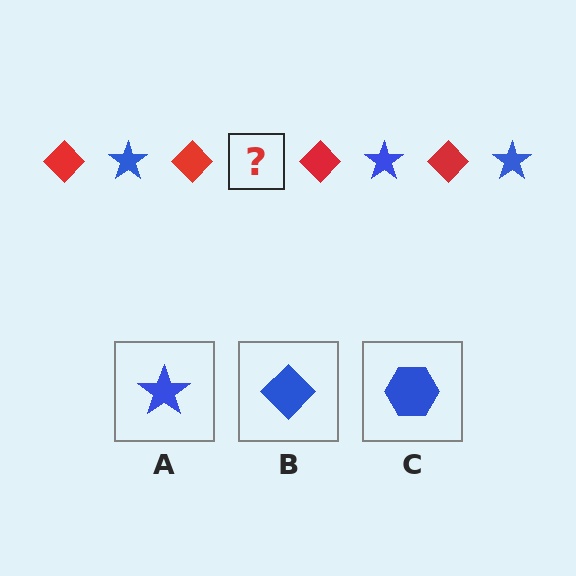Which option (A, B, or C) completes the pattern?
A.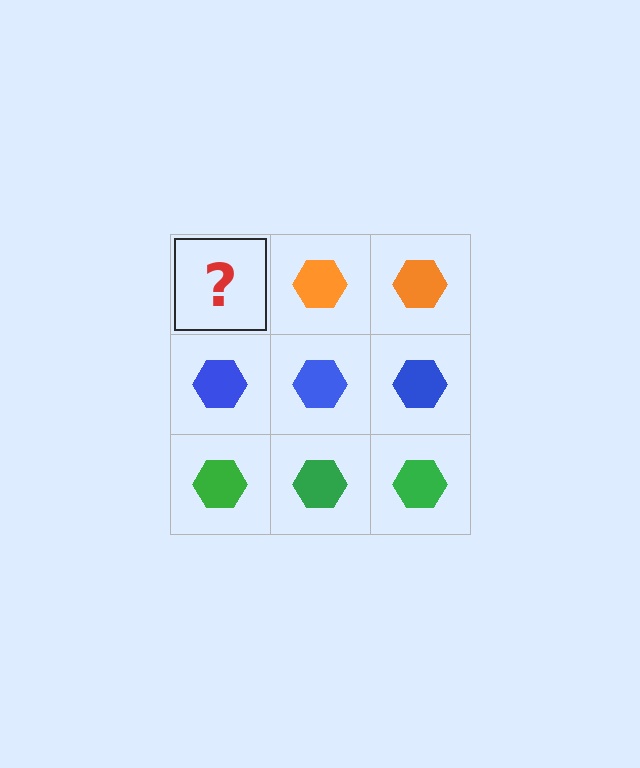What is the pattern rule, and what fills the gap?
The rule is that each row has a consistent color. The gap should be filled with an orange hexagon.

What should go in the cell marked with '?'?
The missing cell should contain an orange hexagon.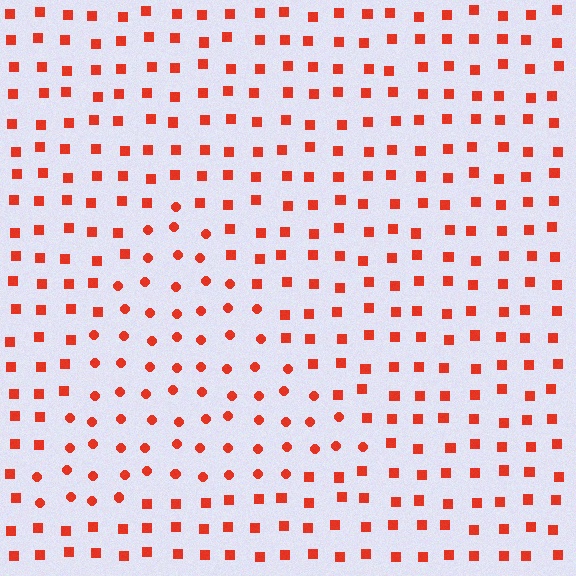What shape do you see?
I see a triangle.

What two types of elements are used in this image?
The image uses circles inside the triangle region and squares outside it.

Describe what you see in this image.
The image is filled with small red elements arranged in a uniform grid. A triangle-shaped region contains circles, while the surrounding area contains squares. The boundary is defined purely by the change in element shape.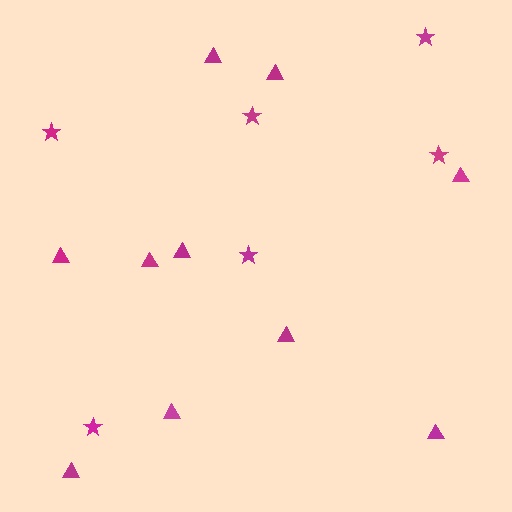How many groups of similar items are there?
There are 2 groups: one group of triangles (10) and one group of stars (6).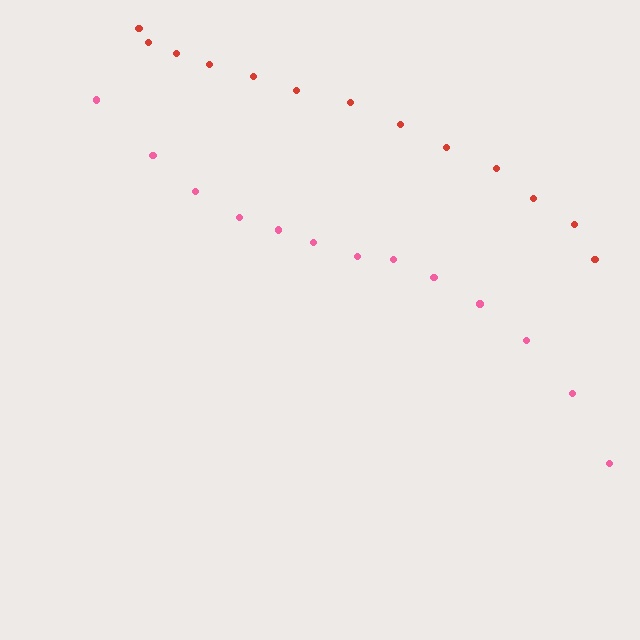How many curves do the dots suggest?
There are 2 distinct paths.